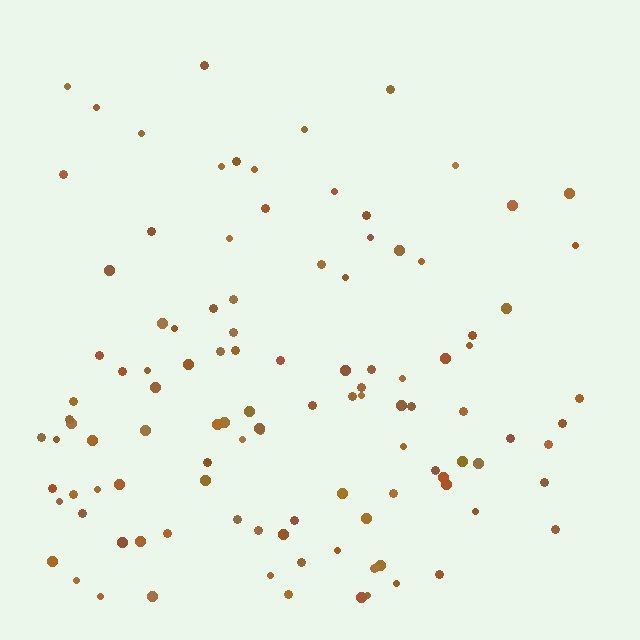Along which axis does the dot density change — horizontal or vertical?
Vertical.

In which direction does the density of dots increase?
From top to bottom, with the bottom side densest.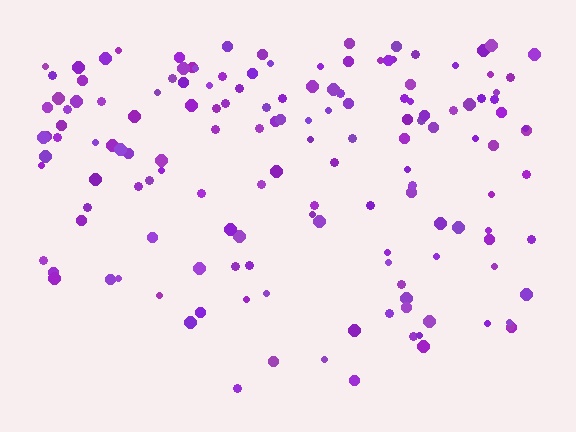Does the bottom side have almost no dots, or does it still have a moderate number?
Still a moderate number, just noticeably fewer than the top.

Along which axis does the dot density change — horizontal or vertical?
Vertical.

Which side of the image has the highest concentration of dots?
The top.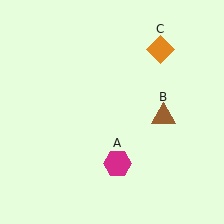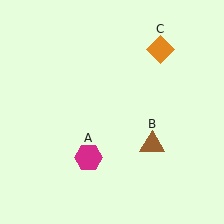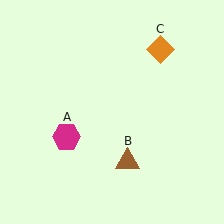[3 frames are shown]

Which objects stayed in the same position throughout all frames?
Orange diamond (object C) remained stationary.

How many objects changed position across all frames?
2 objects changed position: magenta hexagon (object A), brown triangle (object B).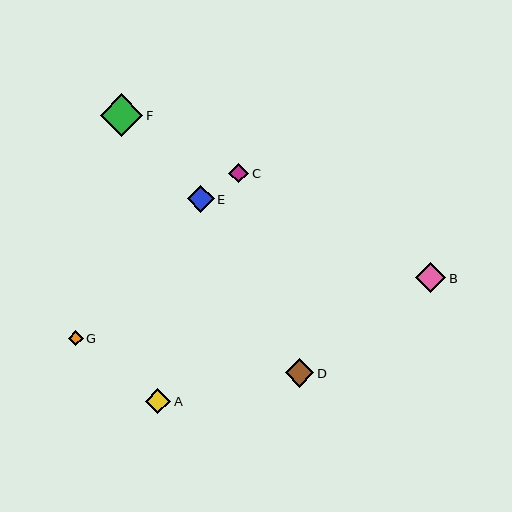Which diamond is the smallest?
Diamond G is the smallest with a size of approximately 15 pixels.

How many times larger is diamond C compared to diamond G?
Diamond C is approximately 1.3 times the size of diamond G.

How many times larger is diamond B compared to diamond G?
Diamond B is approximately 2.0 times the size of diamond G.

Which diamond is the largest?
Diamond F is the largest with a size of approximately 42 pixels.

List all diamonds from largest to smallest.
From largest to smallest: F, B, D, E, A, C, G.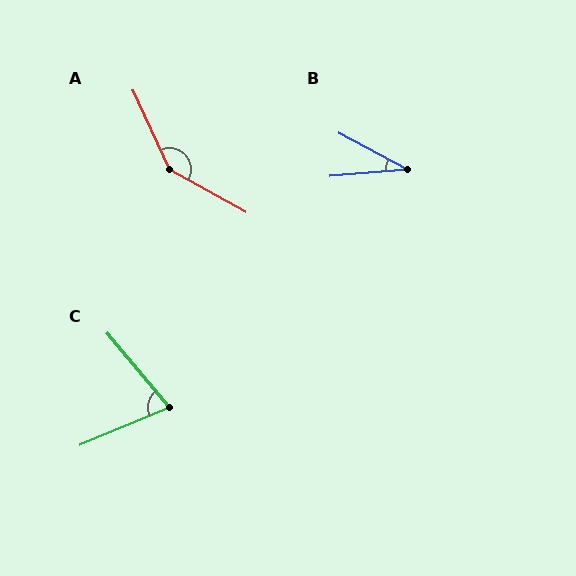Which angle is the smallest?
B, at approximately 33 degrees.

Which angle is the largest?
A, at approximately 144 degrees.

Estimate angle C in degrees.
Approximately 72 degrees.